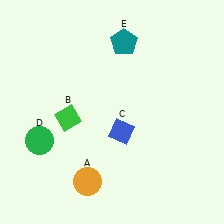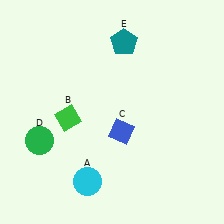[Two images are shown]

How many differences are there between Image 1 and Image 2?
There is 1 difference between the two images.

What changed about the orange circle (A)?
In Image 1, A is orange. In Image 2, it changed to cyan.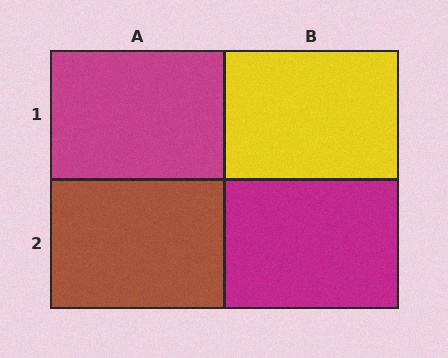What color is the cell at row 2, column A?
Brown.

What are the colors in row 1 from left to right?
Magenta, yellow.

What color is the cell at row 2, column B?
Magenta.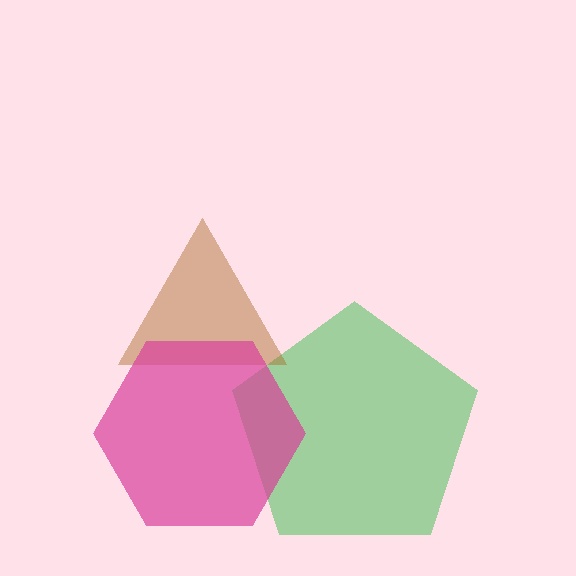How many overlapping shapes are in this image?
There are 3 overlapping shapes in the image.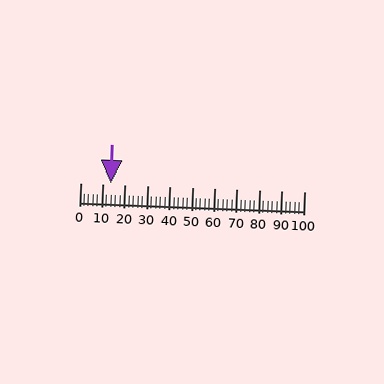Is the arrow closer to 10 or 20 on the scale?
The arrow is closer to 10.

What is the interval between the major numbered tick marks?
The major tick marks are spaced 10 units apart.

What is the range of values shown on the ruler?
The ruler shows values from 0 to 100.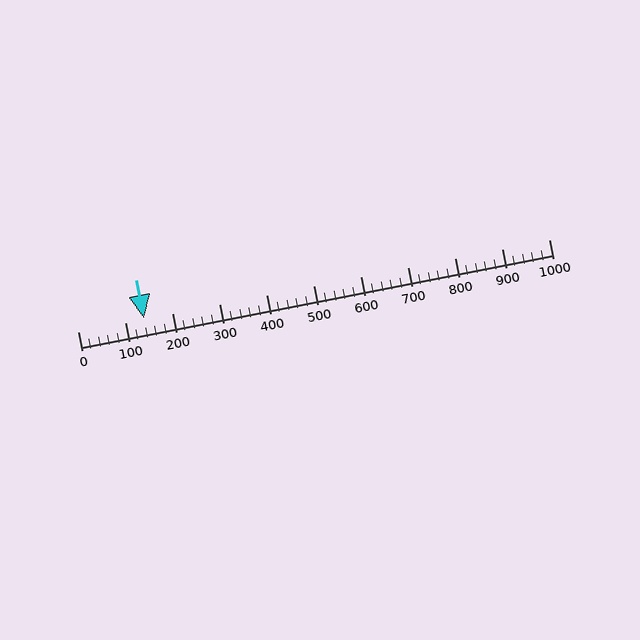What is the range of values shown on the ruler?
The ruler shows values from 0 to 1000.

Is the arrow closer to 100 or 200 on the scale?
The arrow is closer to 100.